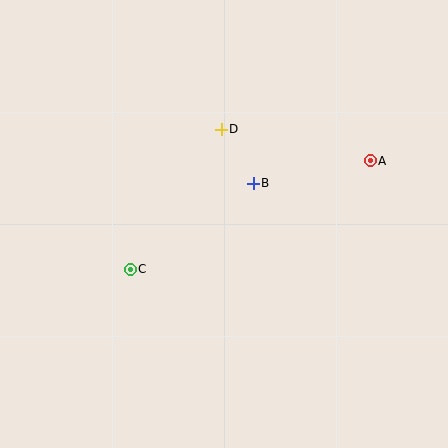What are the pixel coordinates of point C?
Point C is at (130, 269).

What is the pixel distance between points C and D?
The distance between C and D is 167 pixels.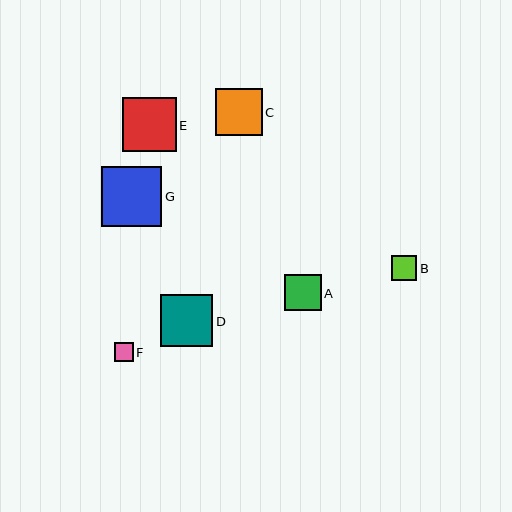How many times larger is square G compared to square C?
Square G is approximately 1.3 times the size of square C.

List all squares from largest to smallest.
From largest to smallest: G, E, D, C, A, B, F.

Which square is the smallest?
Square F is the smallest with a size of approximately 19 pixels.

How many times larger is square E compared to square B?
Square E is approximately 2.1 times the size of square B.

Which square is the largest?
Square G is the largest with a size of approximately 60 pixels.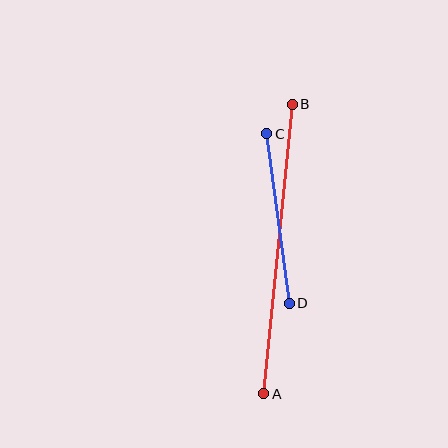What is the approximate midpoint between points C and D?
The midpoint is at approximately (278, 219) pixels.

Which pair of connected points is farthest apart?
Points A and B are farthest apart.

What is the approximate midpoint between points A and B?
The midpoint is at approximately (278, 249) pixels.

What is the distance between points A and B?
The distance is approximately 291 pixels.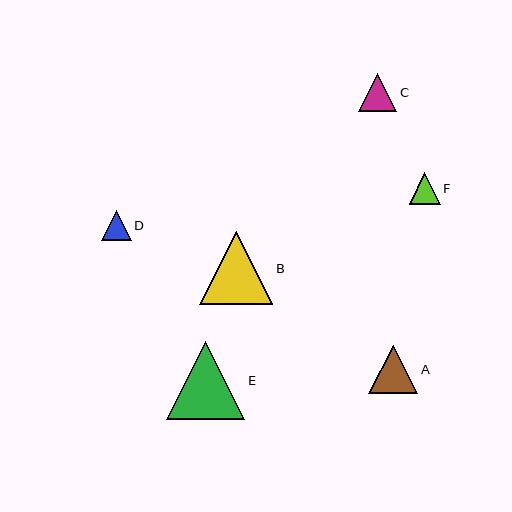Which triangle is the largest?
Triangle E is the largest with a size of approximately 78 pixels.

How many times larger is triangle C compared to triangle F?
Triangle C is approximately 1.2 times the size of triangle F.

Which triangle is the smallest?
Triangle D is the smallest with a size of approximately 30 pixels.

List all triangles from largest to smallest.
From largest to smallest: E, B, A, C, F, D.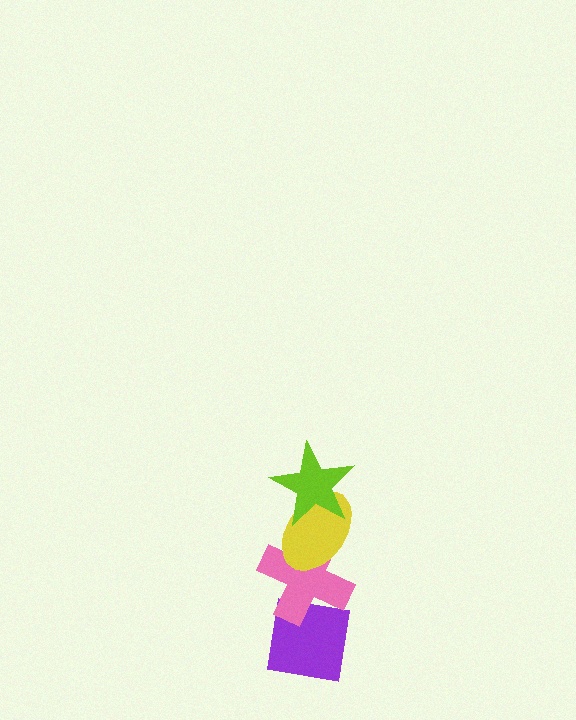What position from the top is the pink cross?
The pink cross is 3rd from the top.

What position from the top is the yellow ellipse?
The yellow ellipse is 2nd from the top.